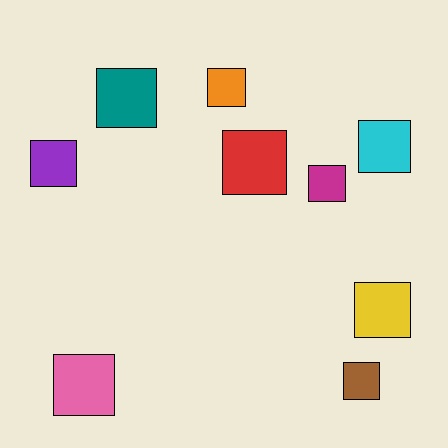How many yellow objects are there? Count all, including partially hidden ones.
There is 1 yellow object.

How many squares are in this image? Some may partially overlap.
There are 9 squares.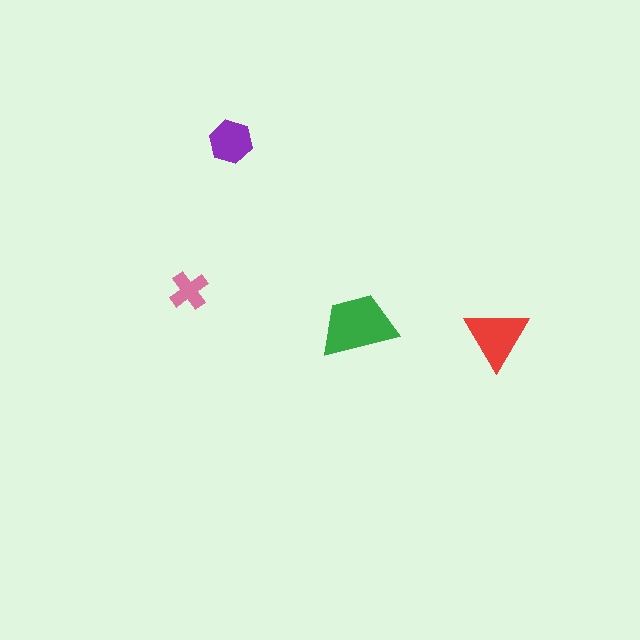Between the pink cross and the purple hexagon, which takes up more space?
The purple hexagon.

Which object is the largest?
The green trapezoid.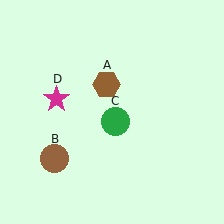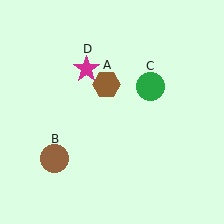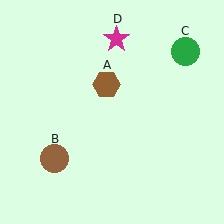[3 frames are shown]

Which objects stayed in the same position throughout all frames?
Brown hexagon (object A) and brown circle (object B) remained stationary.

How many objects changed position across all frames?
2 objects changed position: green circle (object C), magenta star (object D).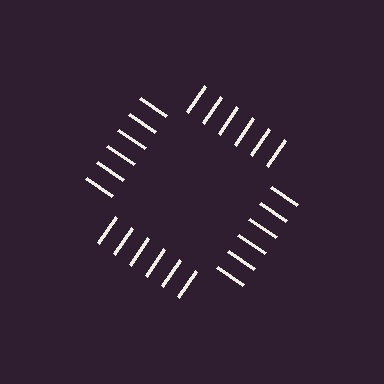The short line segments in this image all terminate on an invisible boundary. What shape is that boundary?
An illusory square — the line segments terminate on its edges but no continuous stroke is drawn.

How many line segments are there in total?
24 — 6 along each of the 4 edges.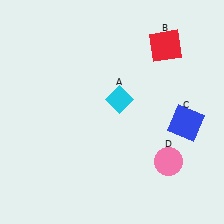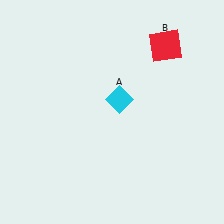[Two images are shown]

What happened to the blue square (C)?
The blue square (C) was removed in Image 2. It was in the bottom-right area of Image 1.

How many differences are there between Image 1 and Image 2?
There are 2 differences between the two images.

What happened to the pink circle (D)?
The pink circle (D) was removed in Image 2. It was in the bottom-right area of Image 1.